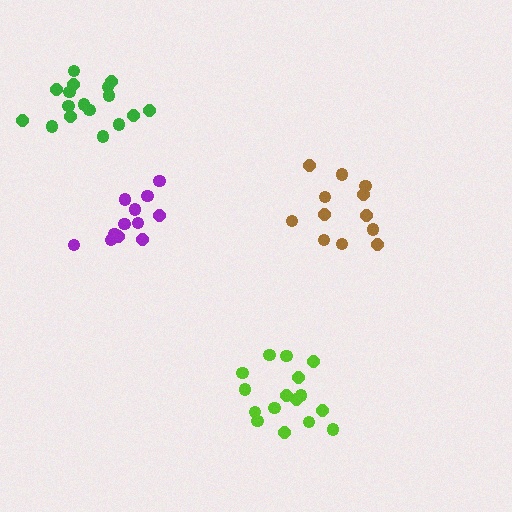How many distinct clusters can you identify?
There are 4 distinct clusters.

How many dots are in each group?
Group 1: 12 dots, Group 2: 16 dots, Group 3: 12 dots, Group 4: 17 dots (57 total).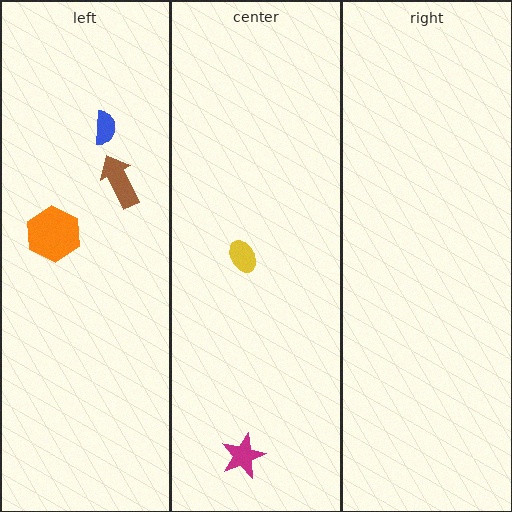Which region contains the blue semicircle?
The left region.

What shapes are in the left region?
The blue semicircle, the orange hexagon, the brown arrow.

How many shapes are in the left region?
3.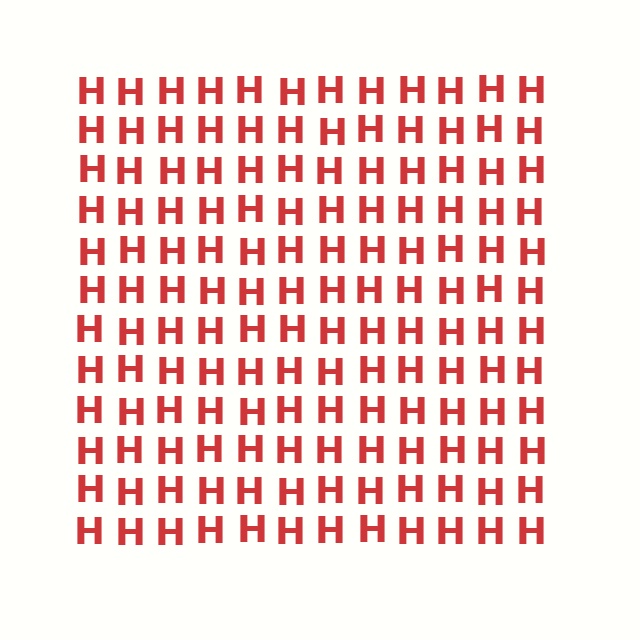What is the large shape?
The large shape is a square.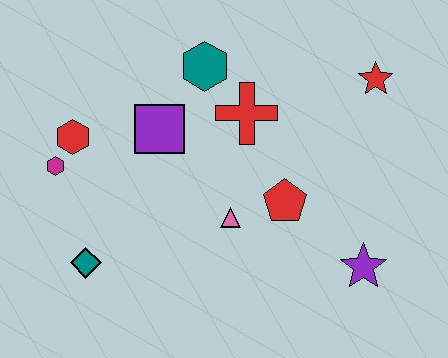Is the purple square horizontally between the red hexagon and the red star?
Yes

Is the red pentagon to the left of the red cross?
No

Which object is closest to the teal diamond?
The magenta hexagon is closest to the teal diamond.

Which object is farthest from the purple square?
The purple star is farthest from the purple square.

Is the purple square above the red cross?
No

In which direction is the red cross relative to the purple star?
The red cross is above the purple star.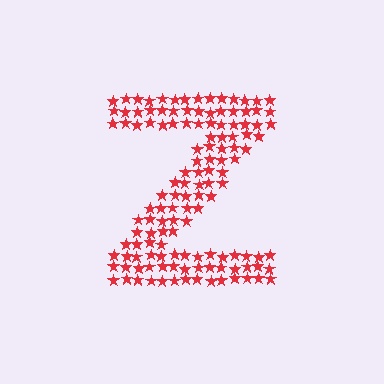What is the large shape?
The large shape is the letter Z.